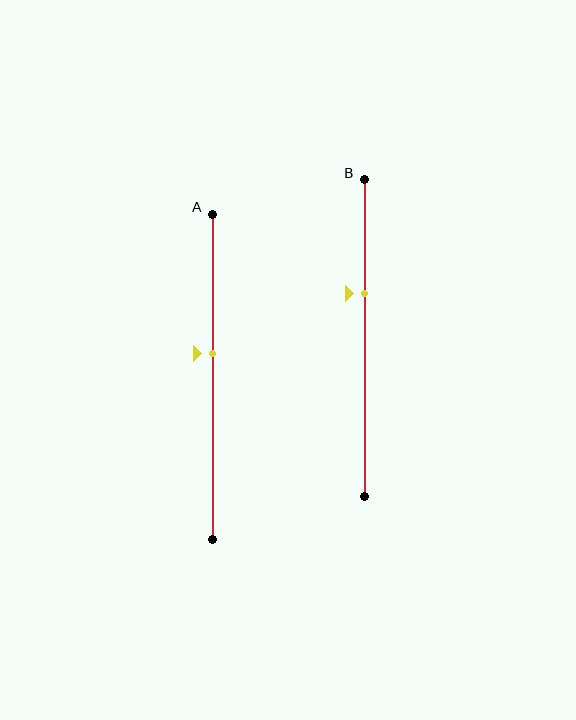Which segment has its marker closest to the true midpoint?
Segment A has its marker closest to the true midpoint.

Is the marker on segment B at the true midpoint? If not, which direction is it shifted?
No, the marker on segment B is shifted upward by about 14% of the segment length.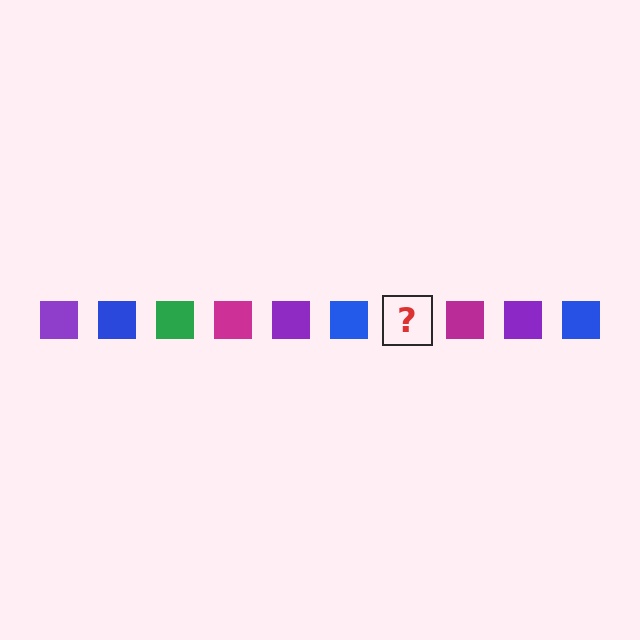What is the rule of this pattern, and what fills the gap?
The rule is that the pattern cycles through purple, blue, green, magenta squares. The gap should be filled with a green square.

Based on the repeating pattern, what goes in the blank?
The blank should be a green square.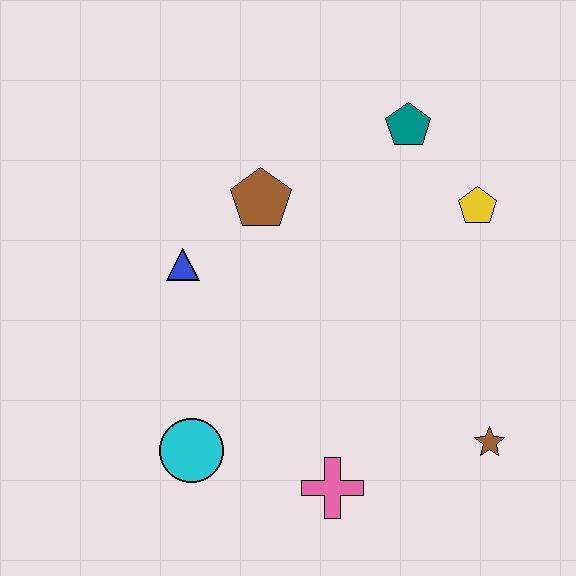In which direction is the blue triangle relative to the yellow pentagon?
The blue triangle is to the left of the yellow pentagon.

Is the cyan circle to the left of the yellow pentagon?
Yes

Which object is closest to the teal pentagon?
The yellow pentagon is closest to the teal pentagon.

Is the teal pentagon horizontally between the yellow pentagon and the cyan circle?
Yes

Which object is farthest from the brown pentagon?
The brown star is farthest from the brown pentagon.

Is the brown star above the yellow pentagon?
No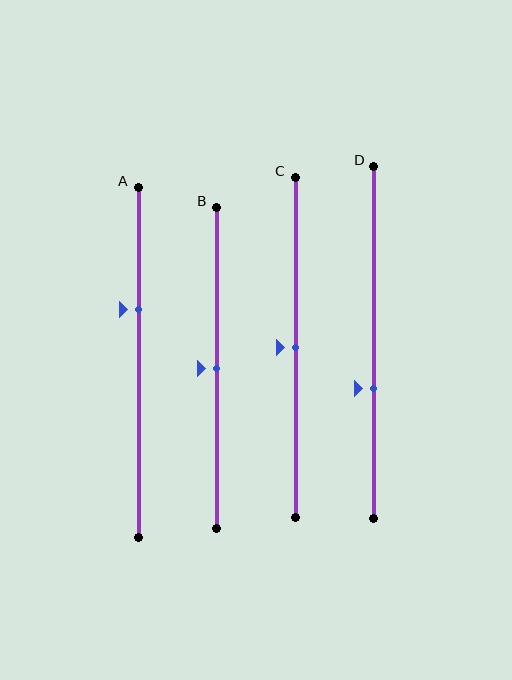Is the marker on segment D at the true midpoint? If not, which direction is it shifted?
No, the marker on segment D is shifted downward by about 13% of the segment length.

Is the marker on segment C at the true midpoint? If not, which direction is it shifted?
Yes, the marker on segment C is at the true midpoint.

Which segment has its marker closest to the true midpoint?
Segment B has its marker closest to the true midpoint.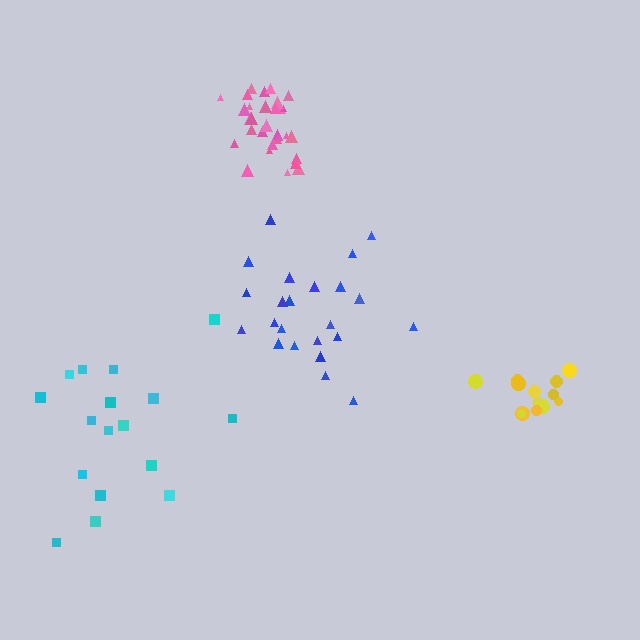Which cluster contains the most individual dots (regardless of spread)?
Pink (32).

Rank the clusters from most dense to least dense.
pink, yellow, blue, cyan.